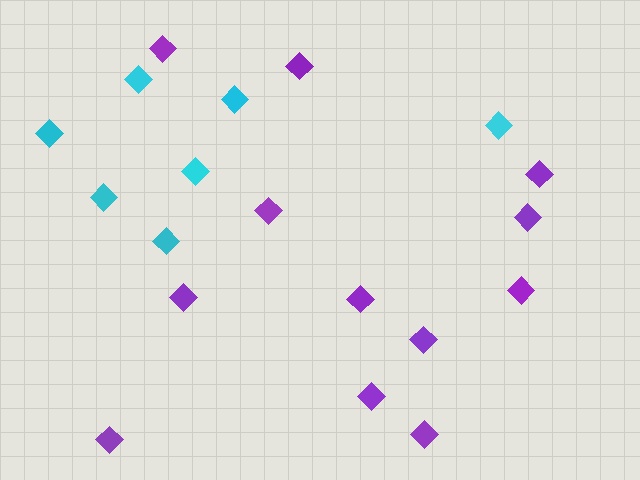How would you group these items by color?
There are 2 groups: one group of cyan diamonds (7) and one group of purple diamonds (12).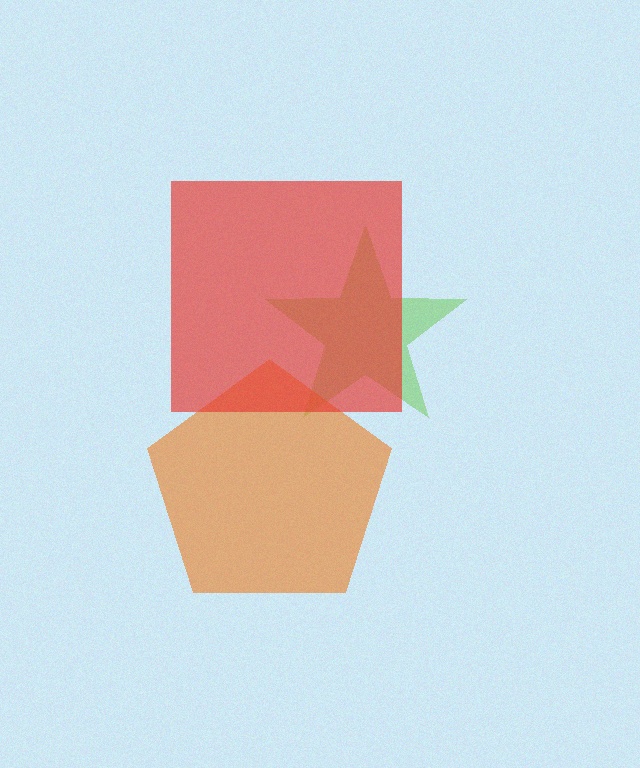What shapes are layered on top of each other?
The layered shapes are: a lime star, an orange pentagon, a red square.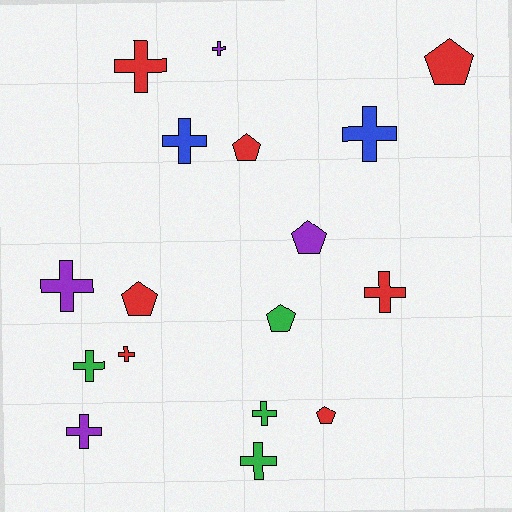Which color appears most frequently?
Red, with 7 objects.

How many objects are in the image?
There are 17 objects.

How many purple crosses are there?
There are 3 purple crosses.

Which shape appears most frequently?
Cross, with 11 objects.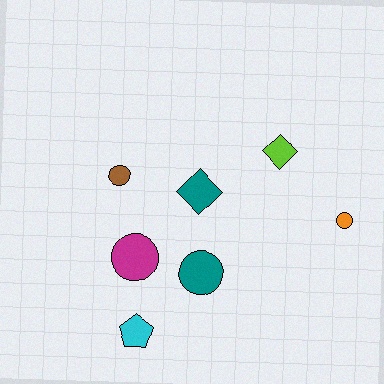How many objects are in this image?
There are 7 objects.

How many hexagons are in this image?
There are no hexagons.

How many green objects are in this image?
There are no green objects.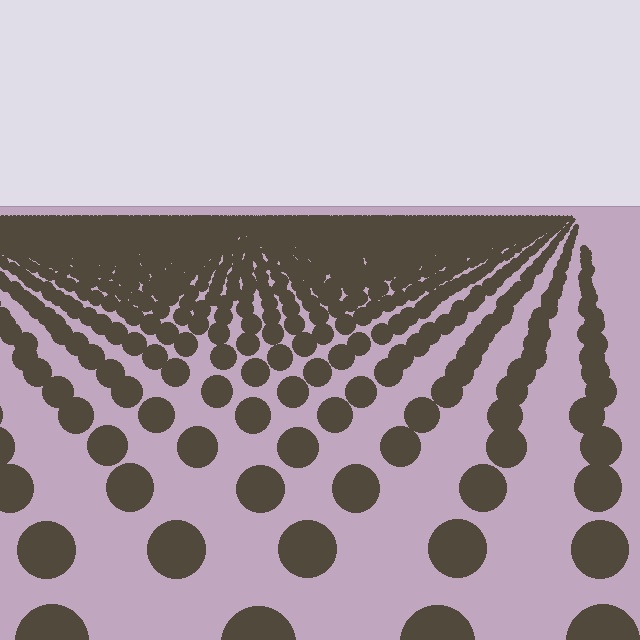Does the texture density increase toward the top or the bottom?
Density increases toward the top.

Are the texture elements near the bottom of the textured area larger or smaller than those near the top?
Larger. Near the bottom, elements are closer to the viewer and appear at a bigger on-screen size.